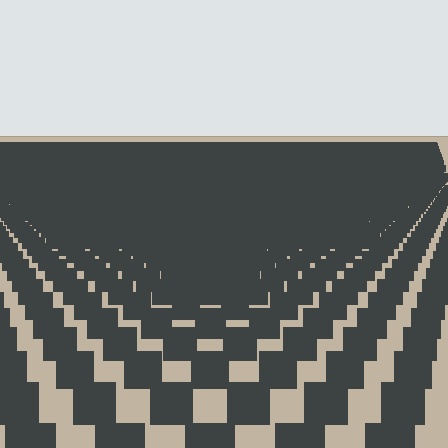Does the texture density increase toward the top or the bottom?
Density increases toward the top.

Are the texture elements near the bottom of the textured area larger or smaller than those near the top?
Larger. Near the bottom, elements are closer to the viewer and appear at a bigger on-screen size.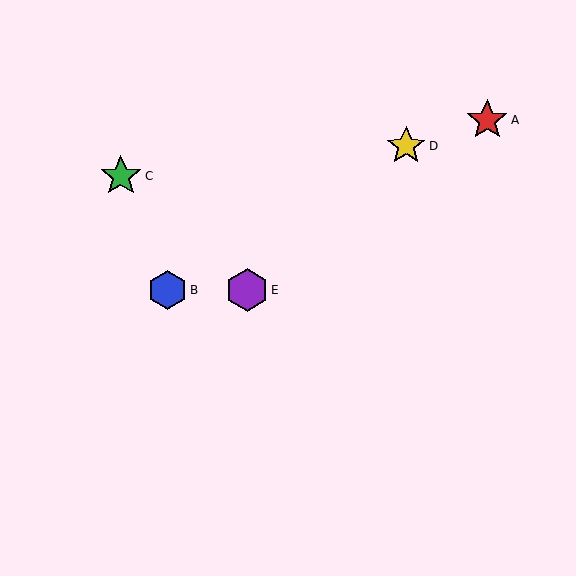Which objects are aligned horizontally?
Objects B, E are aligned horizontally.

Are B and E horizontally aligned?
Yes, both are at y≈290.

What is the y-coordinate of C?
Object C is at y≈176.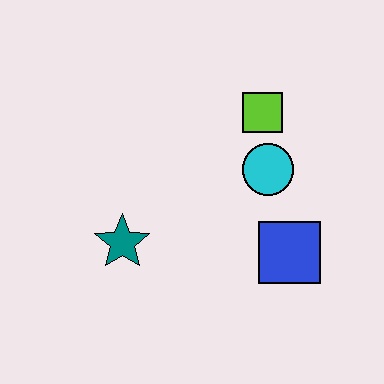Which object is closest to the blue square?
The cyan circle is closest to the blue square.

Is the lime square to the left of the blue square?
Yes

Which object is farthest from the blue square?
The teal star is farthest from the blue square.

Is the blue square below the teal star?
Yes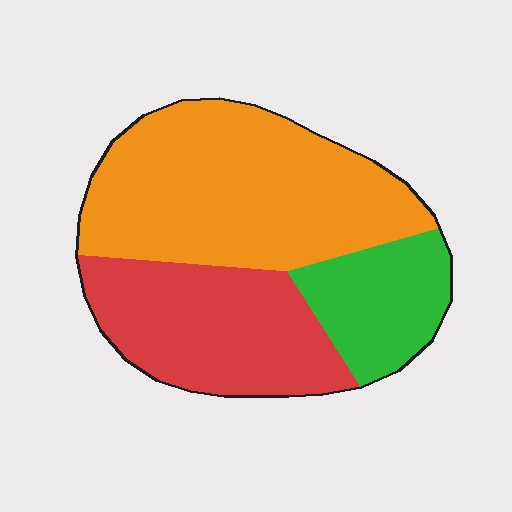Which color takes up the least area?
Green, at roughly 20%.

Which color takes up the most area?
Orange, at roughly 50%.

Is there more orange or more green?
Orange.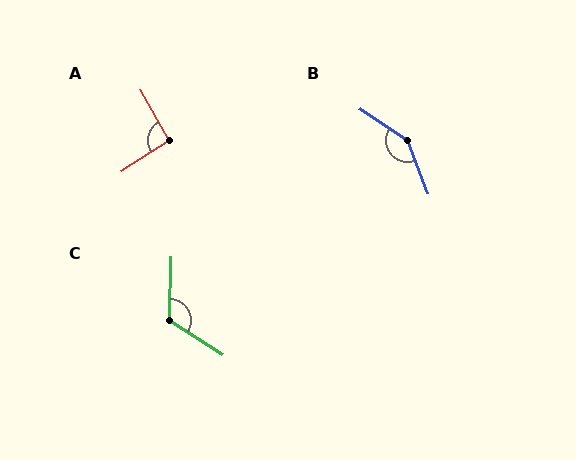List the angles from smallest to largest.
A (93°), C (121°), B (144°).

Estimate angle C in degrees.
Approximately 121 degrees.